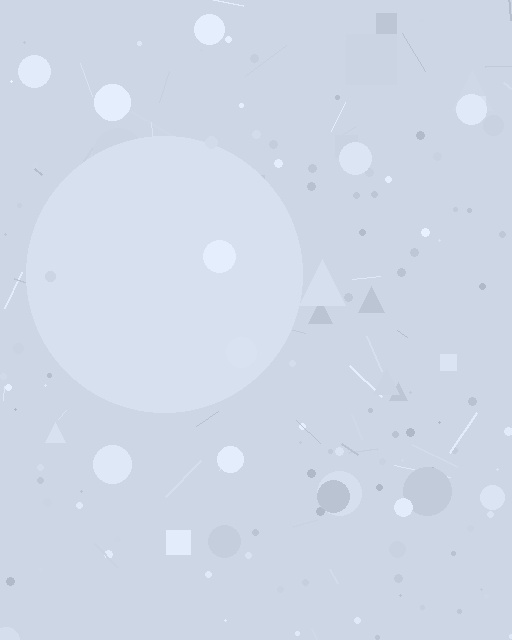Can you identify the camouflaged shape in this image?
The camouflaged shape is a circle.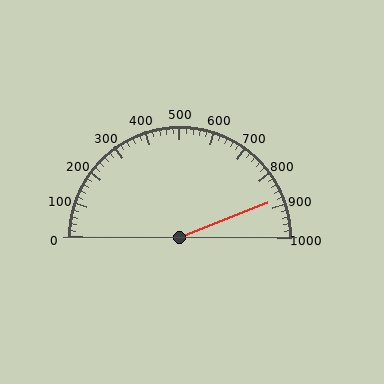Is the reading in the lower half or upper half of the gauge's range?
The reading is in the upper half of the range (0 to 1000).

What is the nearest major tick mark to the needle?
The nearest major tick mark is 900.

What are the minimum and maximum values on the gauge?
The gauge ranges from 0 to 1000.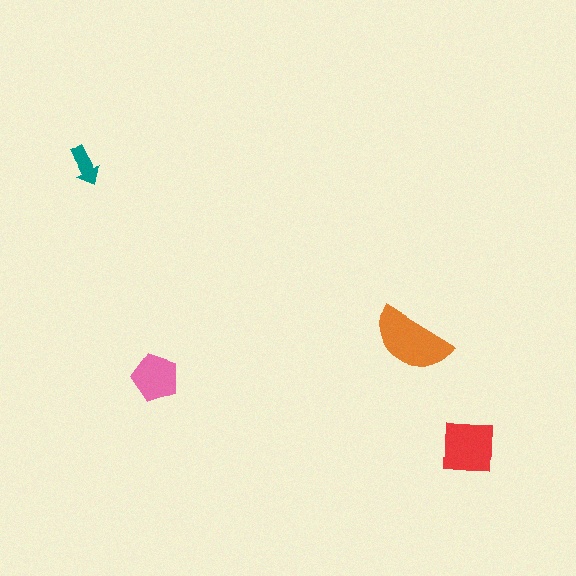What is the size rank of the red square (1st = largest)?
2nd.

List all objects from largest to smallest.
The orange semicircle, the red square, the pink pentagon, the teal arrow.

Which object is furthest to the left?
The teal arrow is leftmost.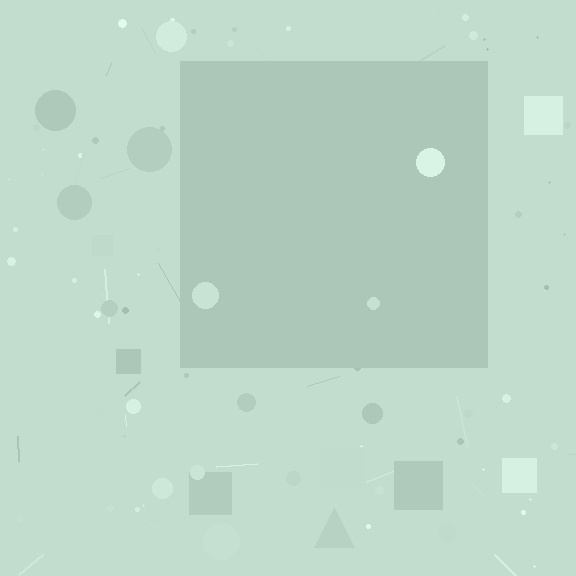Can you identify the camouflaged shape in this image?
The camouflaged shape is a square.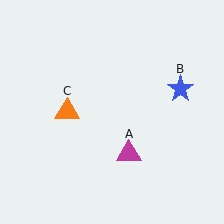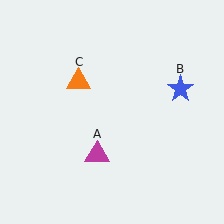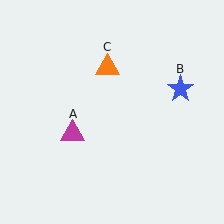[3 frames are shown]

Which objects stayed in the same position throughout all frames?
Blue star (object B) remained stationary.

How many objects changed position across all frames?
2 objects changed position: magenta triangle (object A), orange triangle (object C).